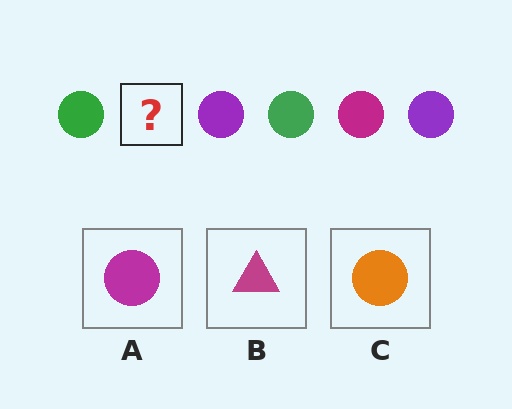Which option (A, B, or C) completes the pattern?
A.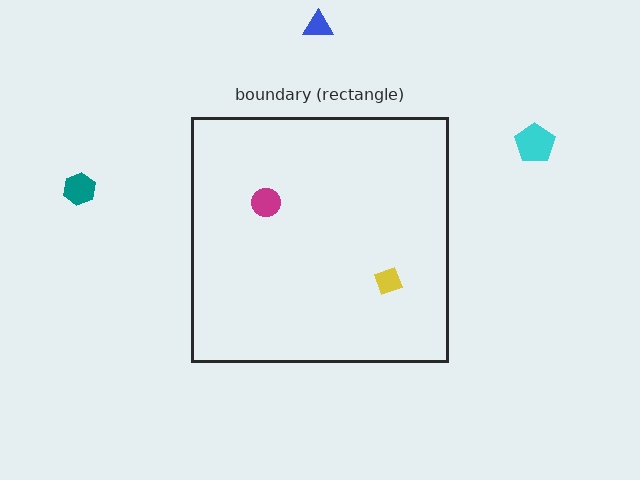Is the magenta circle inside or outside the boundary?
Inside.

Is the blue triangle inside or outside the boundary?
Outside.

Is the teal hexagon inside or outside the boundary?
Outside.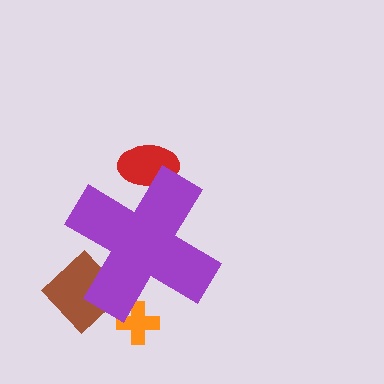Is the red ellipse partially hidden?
Yes, the red ellipse is partially hidden behind the purple cross.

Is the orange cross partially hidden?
Yes, the orange cross is partially hidden behind the purple cross.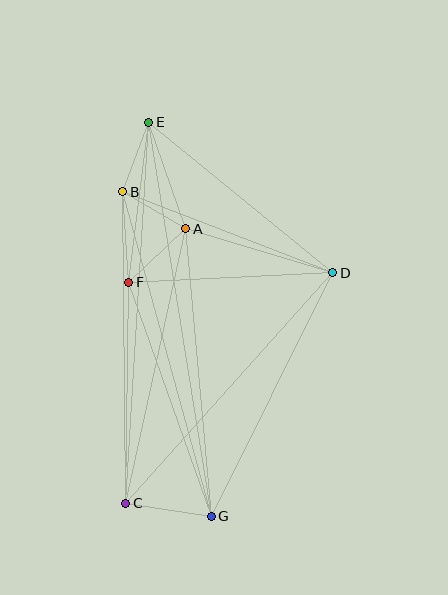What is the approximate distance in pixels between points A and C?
The distance between A and C is approximately 281 pixels.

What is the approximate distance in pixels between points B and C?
The distance between B and C is approximately 312 pixels.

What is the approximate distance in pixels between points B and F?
The distance between B and F is approximately 91 pixels.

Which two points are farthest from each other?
Points E and G are farthest from each other.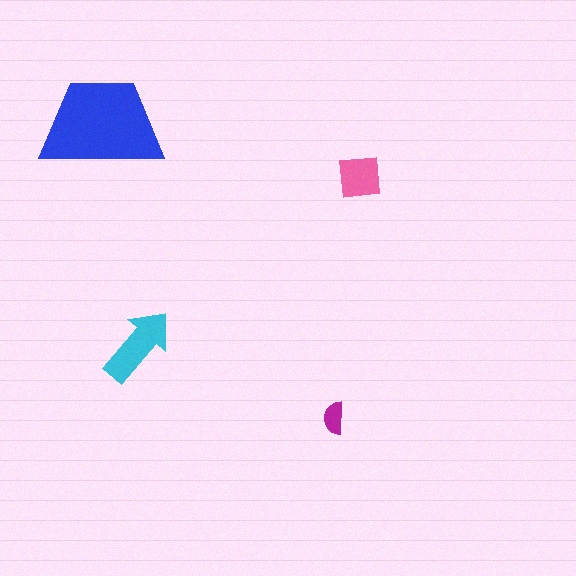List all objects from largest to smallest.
The blue trapezoid, the cyan arrow, the pink square, the magenta semicircle.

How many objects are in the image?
There are 4 objects in the image.